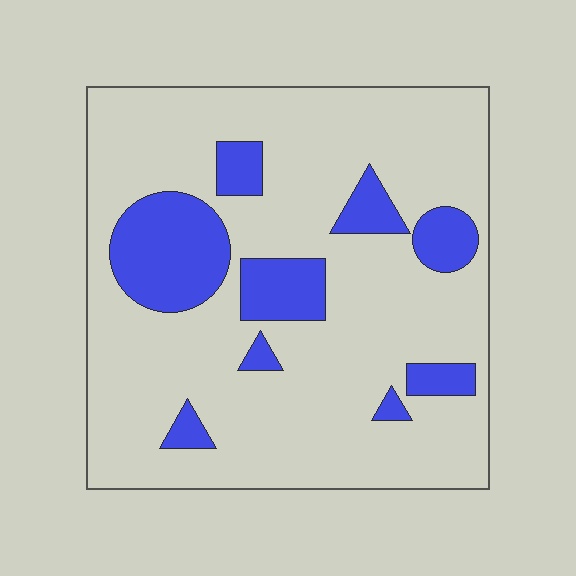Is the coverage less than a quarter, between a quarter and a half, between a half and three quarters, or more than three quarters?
Less than a quarter.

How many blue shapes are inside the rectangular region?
9.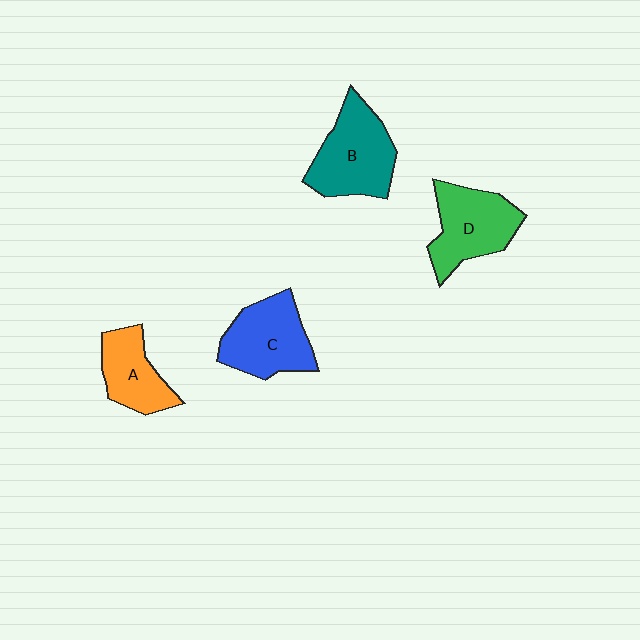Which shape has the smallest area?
Shape A (orange).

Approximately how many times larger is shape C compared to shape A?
Approximately 1.3 times.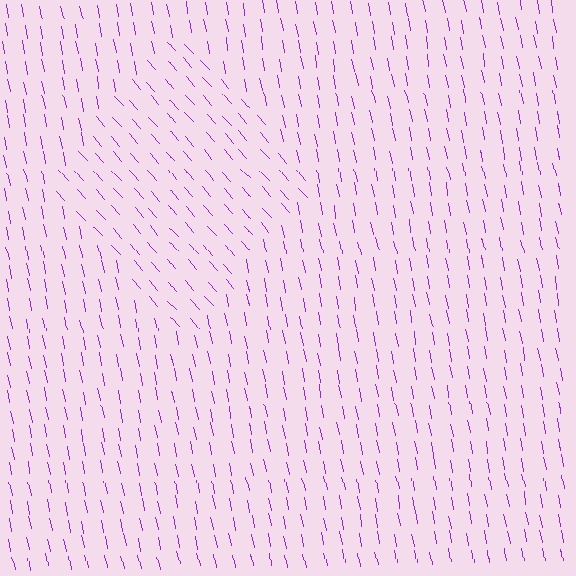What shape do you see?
I see a diamond.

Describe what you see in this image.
The image is filled with small purple line segments. A diamond region in the image has lines oriented differently from the surrounding lines, creating a visible texture boundary.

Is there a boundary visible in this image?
Yes, there is a texture boundary formed by a change in line orientation.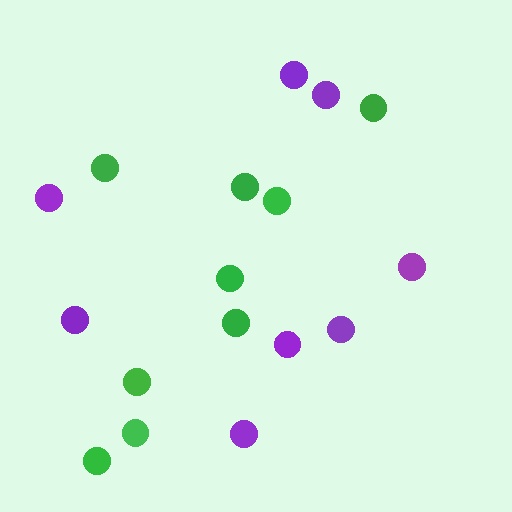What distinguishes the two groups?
There are 2 groups: one group of green circles (9) and one group of purple circles (8).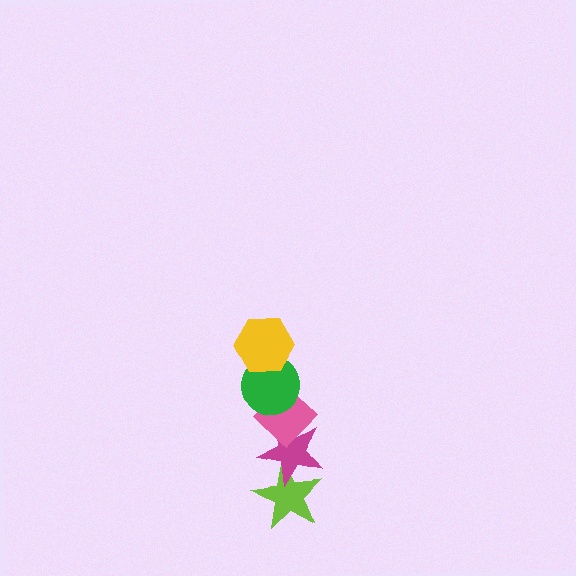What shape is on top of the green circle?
The yellow hexagon is on top of the green circle.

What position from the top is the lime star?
The lime star is 5th from the top.